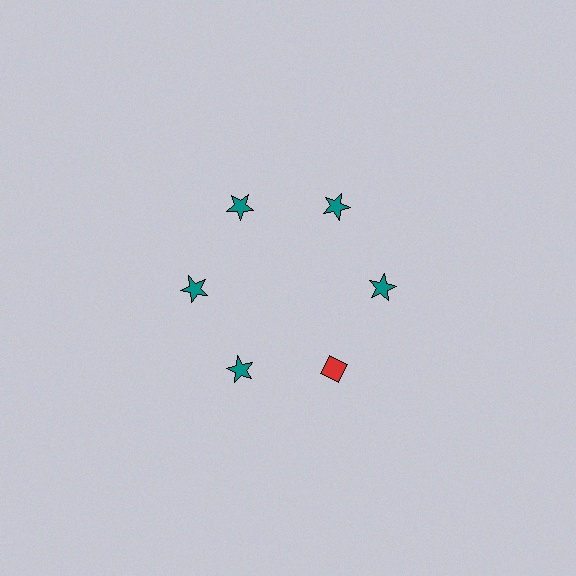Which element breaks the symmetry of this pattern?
The red diamond at roughly the 5 o'clock position breaks the symmetry. All other shapes are teal stars.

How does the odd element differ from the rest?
It differs in both color (red instead of teal) and shape (diamond instead of star).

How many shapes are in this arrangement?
There are 6 shapes arranged in a ring pattern.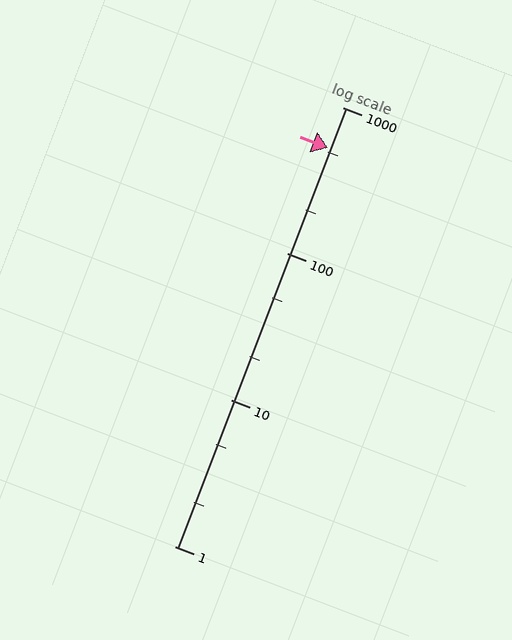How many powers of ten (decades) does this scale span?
The scale spans 3 decades, from 1 to 1000.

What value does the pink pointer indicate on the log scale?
The pointer indicates approximately 530.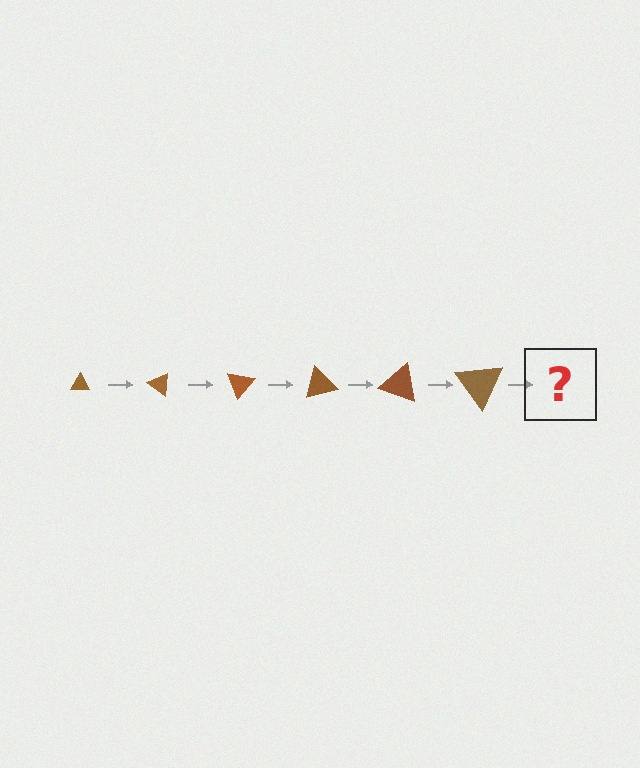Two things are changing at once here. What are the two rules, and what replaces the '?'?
The two rules are that the triangle grows larger each step and it rotates 35 degrees each step. The '?' should be a triangle, larger than the previous one and rotated 210 degrees from the start.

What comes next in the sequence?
The next element should be a triangle, larger than the previous one and rotated 210 degrees from the start.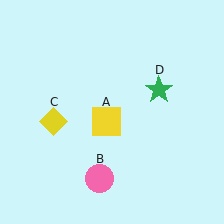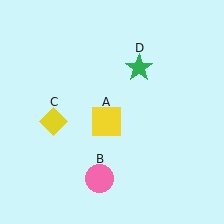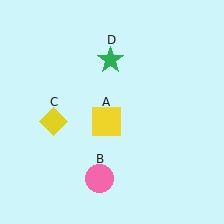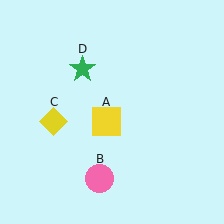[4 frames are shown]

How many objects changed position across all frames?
1 object changed position: green star (object D).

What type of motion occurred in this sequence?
The green star (object D) rotated counterclockwise around the center of the scene.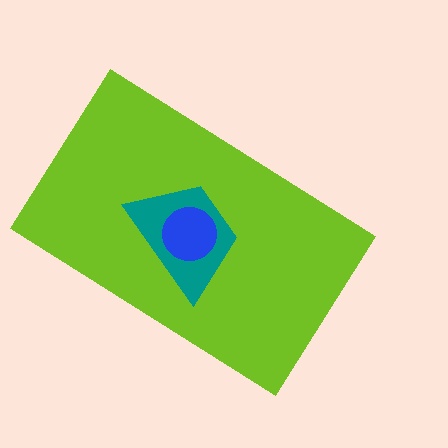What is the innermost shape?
The blue circle.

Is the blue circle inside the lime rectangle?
Yes.